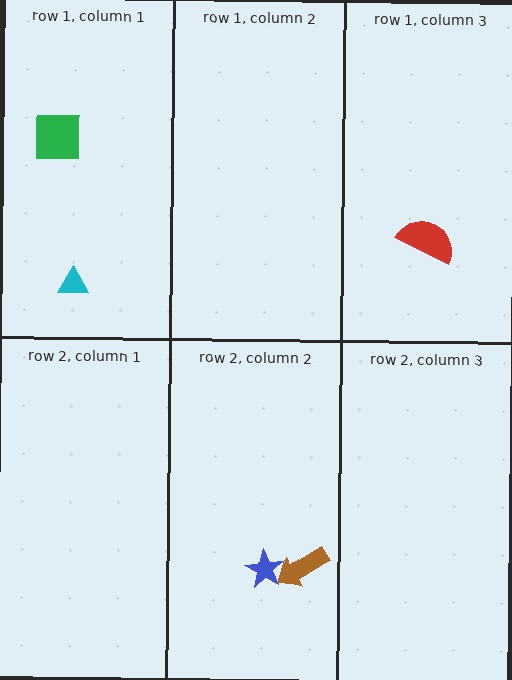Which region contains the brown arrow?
The row 2, column 2 region.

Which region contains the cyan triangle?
The row 1, column 1 region.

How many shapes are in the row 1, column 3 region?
1.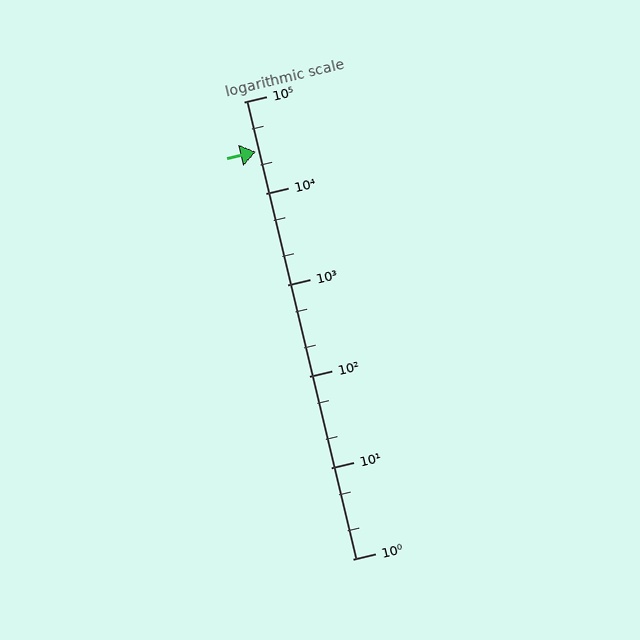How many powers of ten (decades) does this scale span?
The scale spans 5 decades, from 1 to 100000.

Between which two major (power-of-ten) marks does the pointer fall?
The pointer is between 10000 and 100000.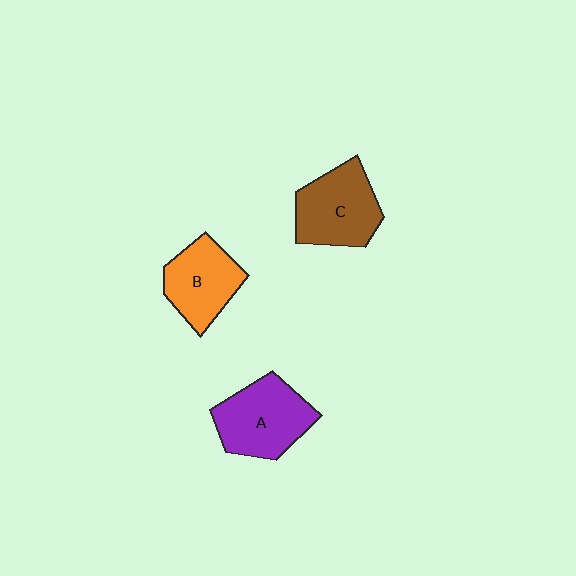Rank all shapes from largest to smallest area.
From largest to smallest: A (purple), C (brown), B (orange).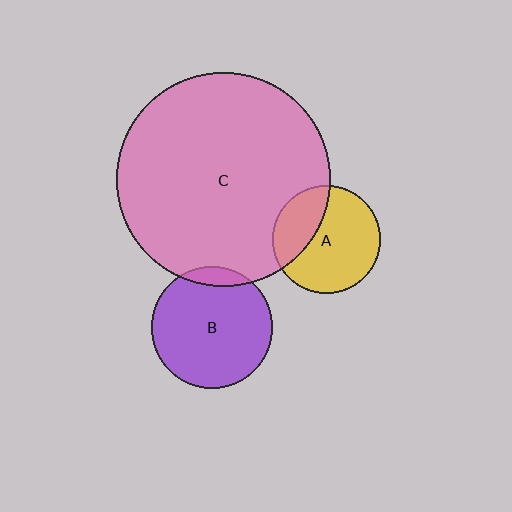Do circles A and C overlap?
Yes.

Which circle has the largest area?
Circle C (pink).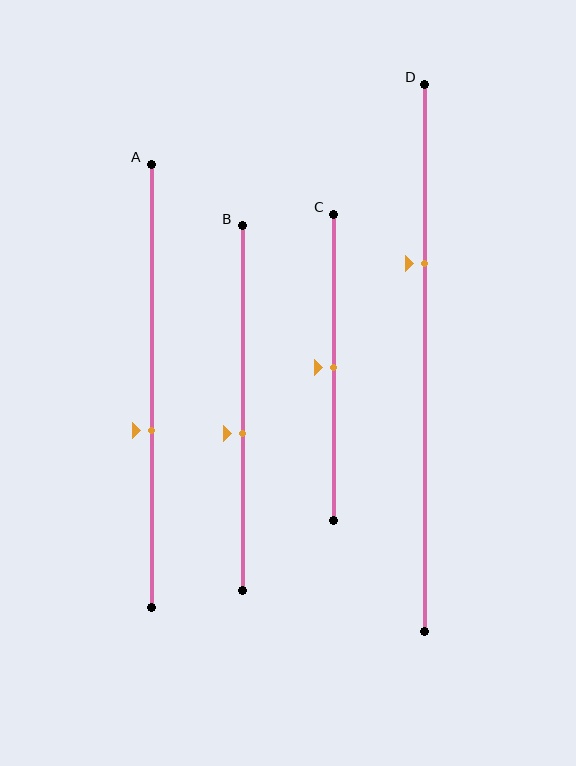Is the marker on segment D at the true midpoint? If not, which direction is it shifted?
No, the marker on segment D is shifted upward by about 17% of the segment length.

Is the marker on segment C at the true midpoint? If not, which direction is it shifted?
Yes, the marker on segment C is at the true midpoint.